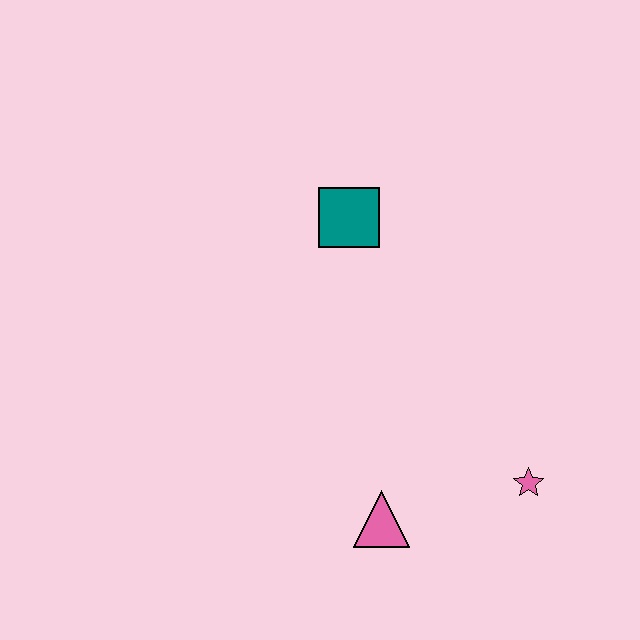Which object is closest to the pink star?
The pink triangle is closest to the pink star.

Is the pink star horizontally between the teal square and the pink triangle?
No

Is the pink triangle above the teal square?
No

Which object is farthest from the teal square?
The pink star is farthest from the teal square.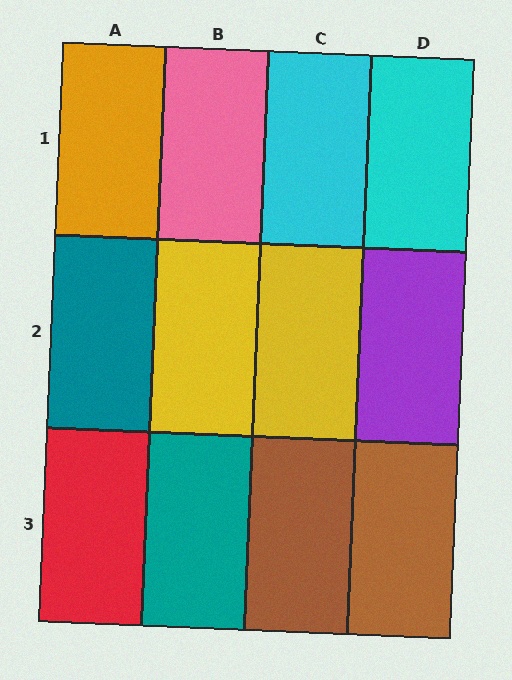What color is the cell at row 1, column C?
Cyan.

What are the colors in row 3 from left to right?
Red, teal, brown, brown.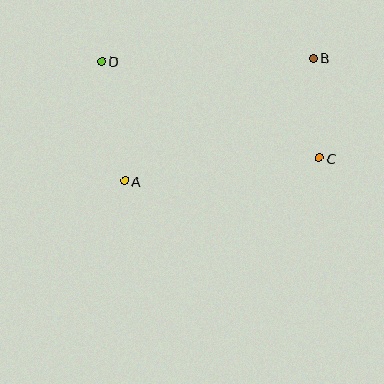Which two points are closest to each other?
Points B and C are closest to each other.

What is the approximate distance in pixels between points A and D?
The distance between A and D is approximately 122 pixels.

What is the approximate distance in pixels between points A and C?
The distance between A and C is approximately 196 pixels.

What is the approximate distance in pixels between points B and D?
The distance between B and D is approximately 212 pixels.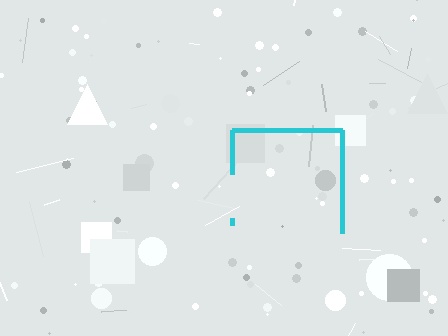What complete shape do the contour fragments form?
The contour fragments form a square.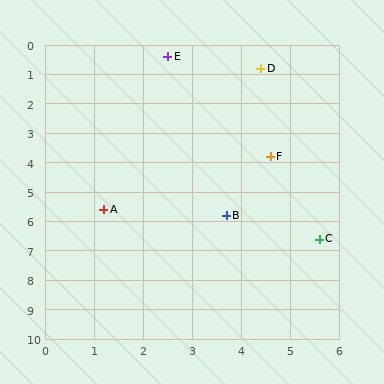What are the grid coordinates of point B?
Point B is at approximately (3.7, 5.8).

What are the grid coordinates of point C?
Point C is at approximately (5.6, 6.6).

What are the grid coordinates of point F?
Point F is at approximately (4.6, 3.8).